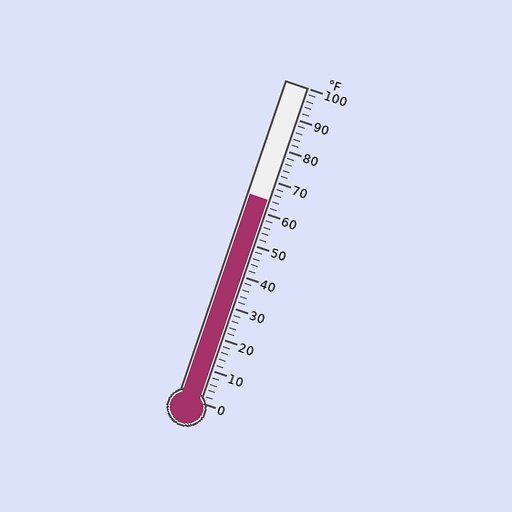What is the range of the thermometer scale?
The thermometer scale ranges from 0°F to 100°F.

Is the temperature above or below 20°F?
The temperature is above 20°F.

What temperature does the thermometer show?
The thermometer shows approximately 64°F.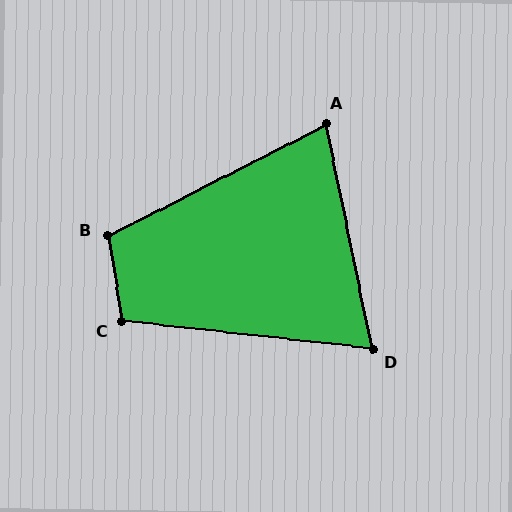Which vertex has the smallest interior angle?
D, at approximately 72 degrees.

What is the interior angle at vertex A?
Approximately 75 degrees (acute).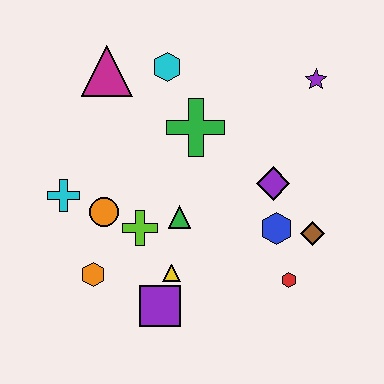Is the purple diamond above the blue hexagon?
Yes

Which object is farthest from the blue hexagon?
The magenta triangle is farthest from the blue hexagon.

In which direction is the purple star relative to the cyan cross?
The purple star is to the right of the cyan cross.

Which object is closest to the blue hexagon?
The brown diamond is closest to the blue hexagon.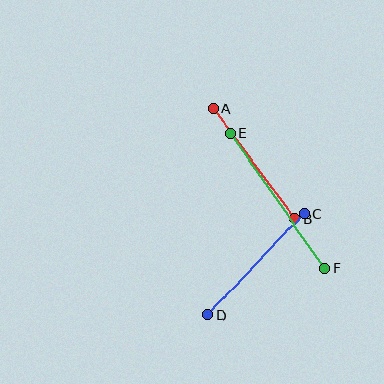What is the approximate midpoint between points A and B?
The midpoint is at approximately (254, 163) pixels.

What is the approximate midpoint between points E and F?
The midpoint is at approximately (277, 201) pixels.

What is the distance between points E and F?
The distance is approximately 165 pixels.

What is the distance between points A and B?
The distance is approximately 137 pixels.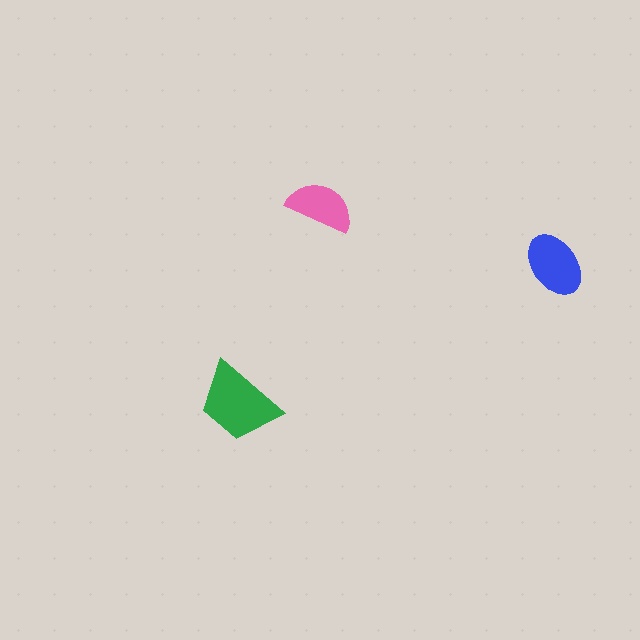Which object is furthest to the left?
The green trapezoid is leftmost.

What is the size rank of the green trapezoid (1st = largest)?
1st.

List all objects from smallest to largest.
The pink semicircle, the blue ellipse, the green trapezoid.